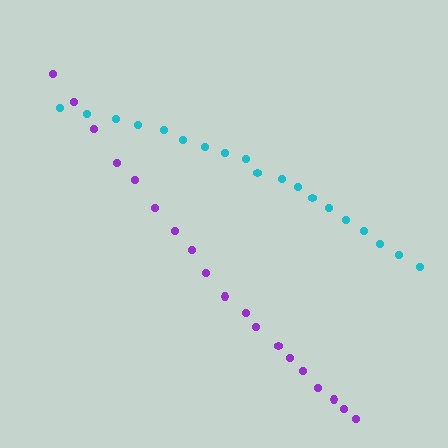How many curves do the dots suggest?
There are 2 distinct paths.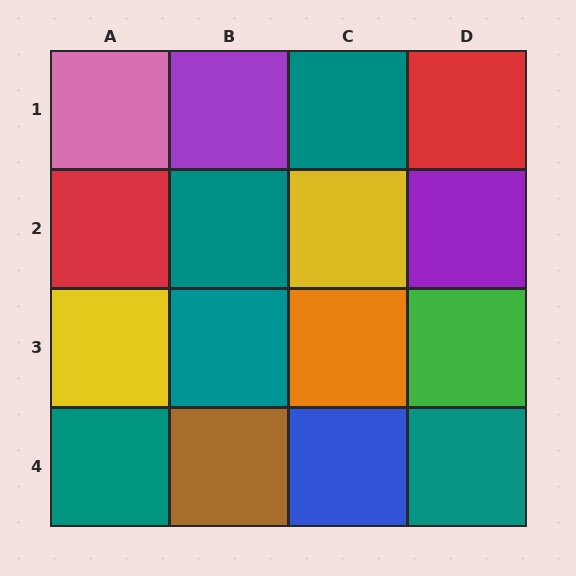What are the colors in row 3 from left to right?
Yellow, teal, orange, green.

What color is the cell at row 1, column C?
Teal.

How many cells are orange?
1 cell is orange.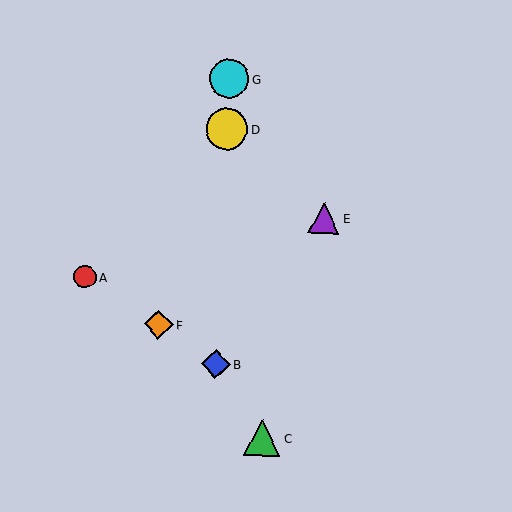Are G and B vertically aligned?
Yes, both are at x≈229.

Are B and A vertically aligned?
No, B is at x≈216 and A is at x≈85.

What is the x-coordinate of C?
Object C is at x≈262.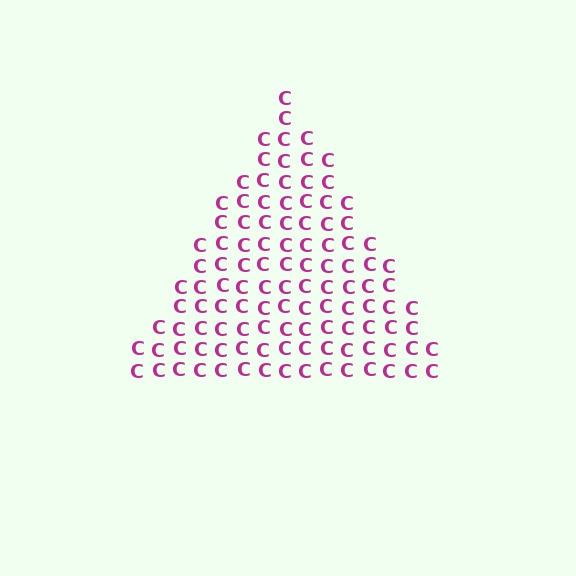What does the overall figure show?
The overall figure shows a triangle.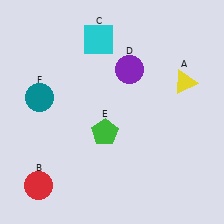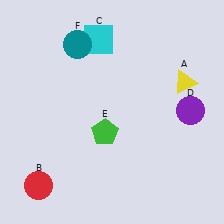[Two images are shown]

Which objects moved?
The objects that moved are: the purple circle (D), the teal circle (F).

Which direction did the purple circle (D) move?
The purple circle (D) moved right.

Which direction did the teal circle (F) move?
The teal circle (F) moved up.